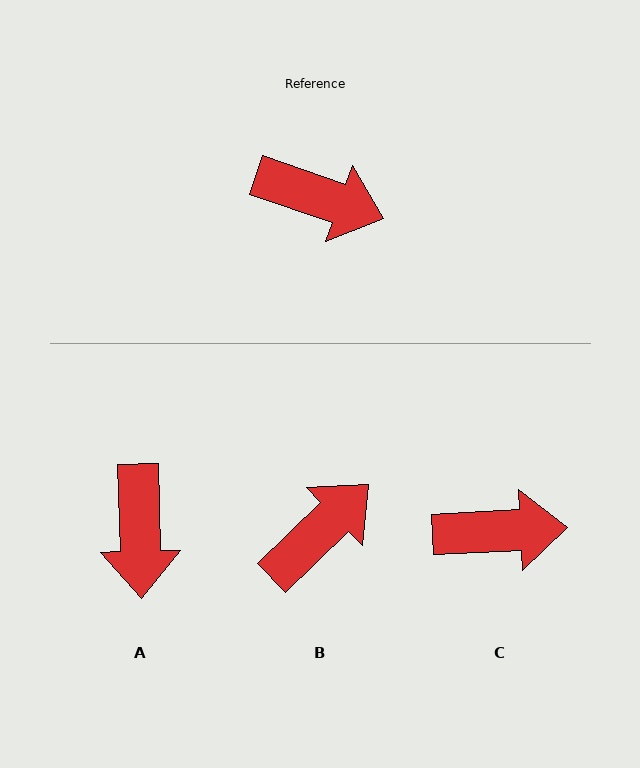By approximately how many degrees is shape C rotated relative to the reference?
Approximately 22 degrees counter-clockwise.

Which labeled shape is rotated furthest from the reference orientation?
A, about 69 degrees away.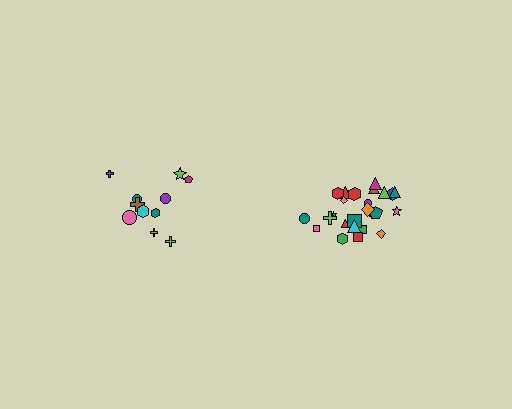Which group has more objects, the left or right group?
The right group.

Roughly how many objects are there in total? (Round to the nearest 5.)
Roughly 35 objects in total.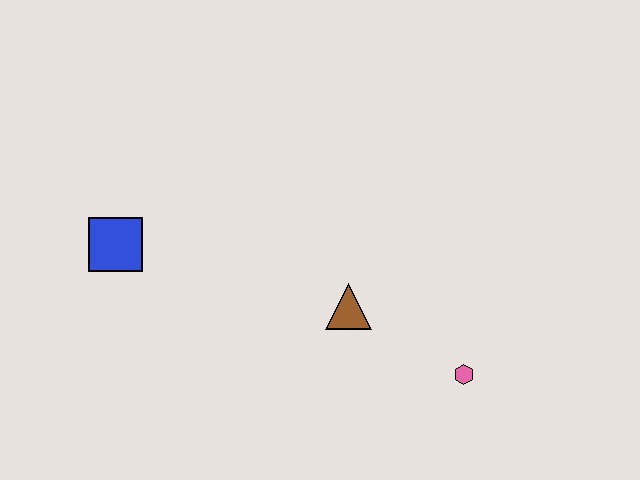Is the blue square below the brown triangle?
No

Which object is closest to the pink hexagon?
The brown triangle is closest to the pink hexagon.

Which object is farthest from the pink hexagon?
The blue square is farthest from the pink hexagon.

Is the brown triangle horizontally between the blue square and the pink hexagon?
Yes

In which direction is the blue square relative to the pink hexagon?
The blue square is to the left of the pink hexagon.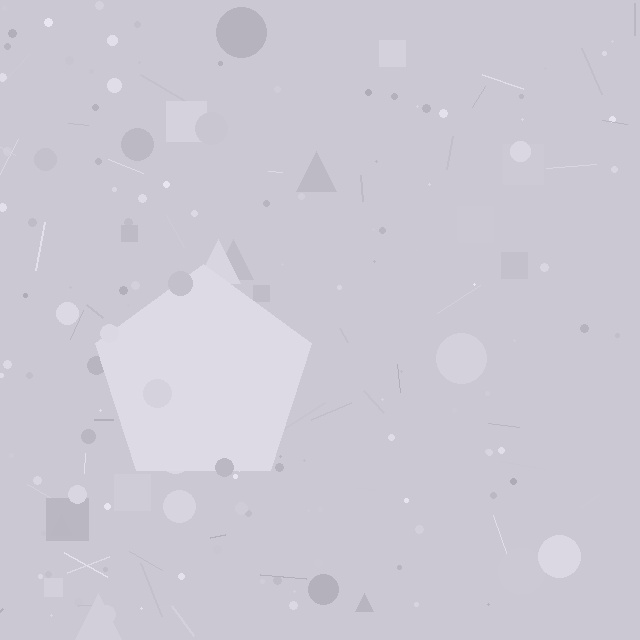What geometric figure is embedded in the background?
A pentagon is embedded in the background.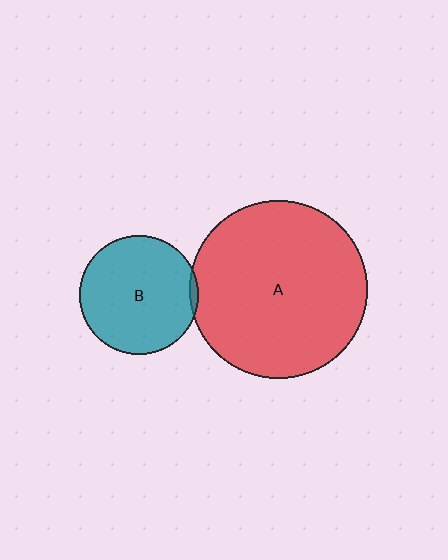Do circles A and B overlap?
Yes.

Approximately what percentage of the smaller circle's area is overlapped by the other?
Approximately 5%.